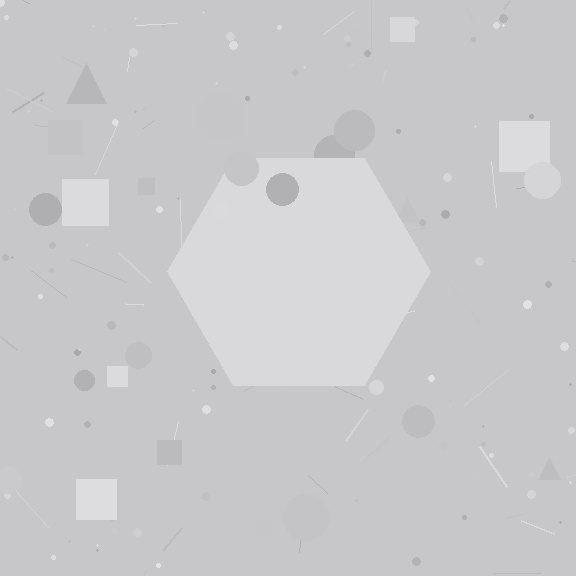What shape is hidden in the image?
A hexagon is hidden in the image.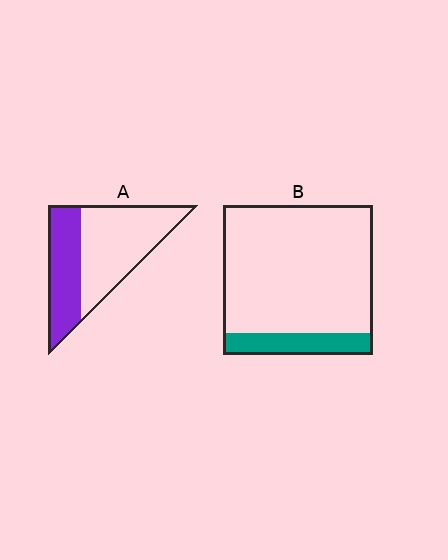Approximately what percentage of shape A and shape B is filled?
A is approximately 40% and B is approximately 15%.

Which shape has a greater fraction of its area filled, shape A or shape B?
Shape A.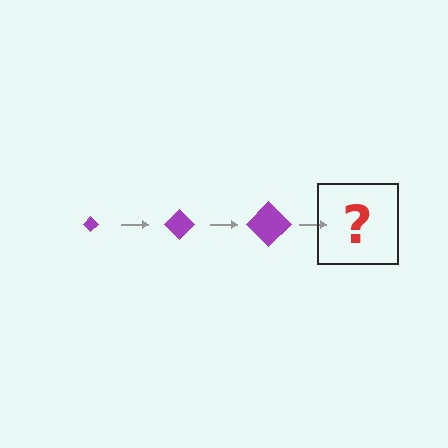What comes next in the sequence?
The next element should be a purple diamond, larger than the previous one.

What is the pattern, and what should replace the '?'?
The pattern is that the diamond gets progressively larger each step. The '?' should be a purple diamond, larger than the previous one.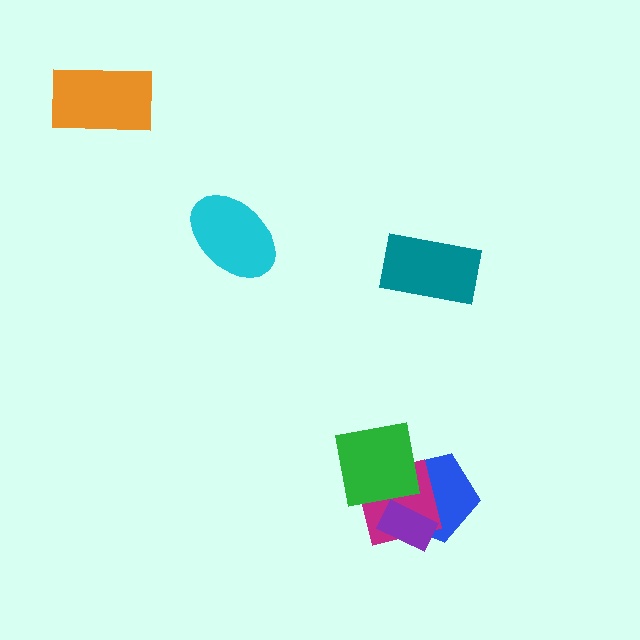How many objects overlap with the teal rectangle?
0 objects overlap with the teal rectangle.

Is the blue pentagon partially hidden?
Yes, it is partially covered by another shape.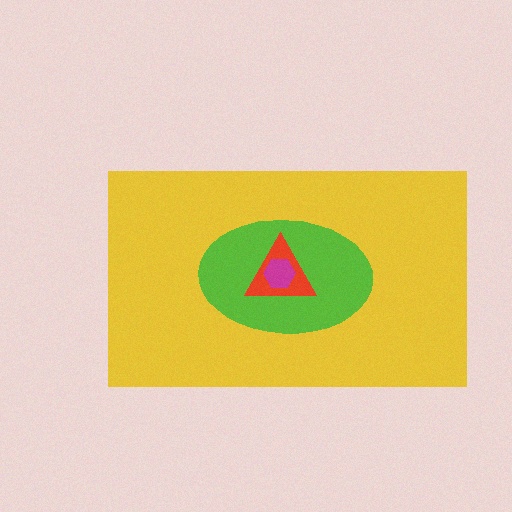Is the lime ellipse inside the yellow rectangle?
Yes.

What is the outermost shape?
The yellow rectangle.